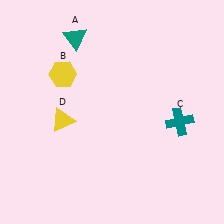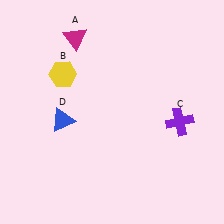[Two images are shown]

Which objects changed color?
A changed from teal to magenta. C changed from teal to purple. D changed from yellow to blue.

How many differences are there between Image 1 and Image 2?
There are 3 differences between the two images.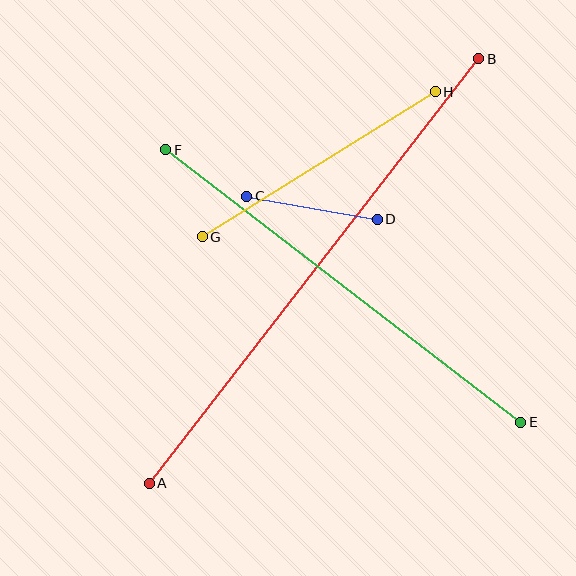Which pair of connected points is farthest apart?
Points A and B are farthest apart.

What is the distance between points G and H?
The distance is approximately 274 pixels.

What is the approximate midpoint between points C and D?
The midpoint is at approximately (312, 208) pixels.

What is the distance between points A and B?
The distance is approximately 538 pixels.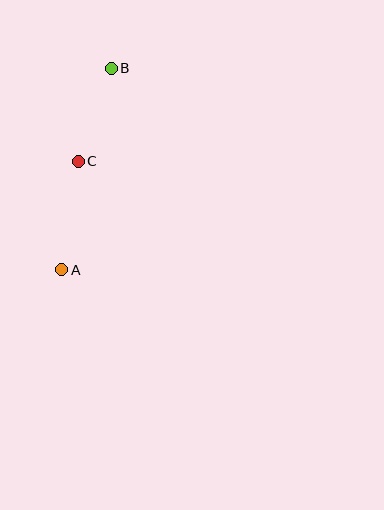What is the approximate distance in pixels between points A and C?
The distance between A and C is approximately 110 pixels.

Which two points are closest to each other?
Points B and C are closest to each other.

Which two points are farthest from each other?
Points A and B are farthest from each other.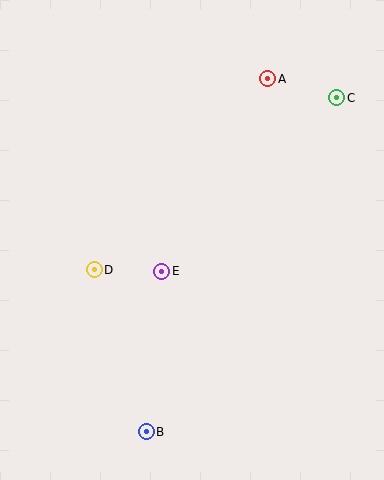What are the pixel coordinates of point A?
Point A is at (268, 79).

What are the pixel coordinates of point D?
Point D is at (94, 270).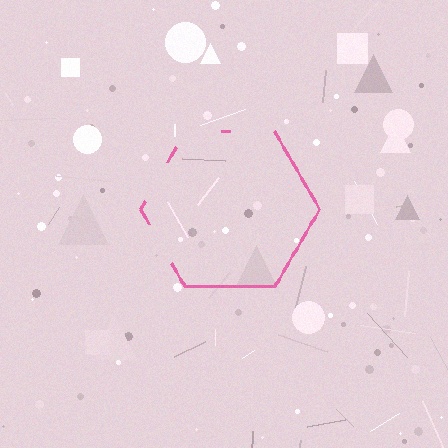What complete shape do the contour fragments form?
The contour fragments form a hexagon.